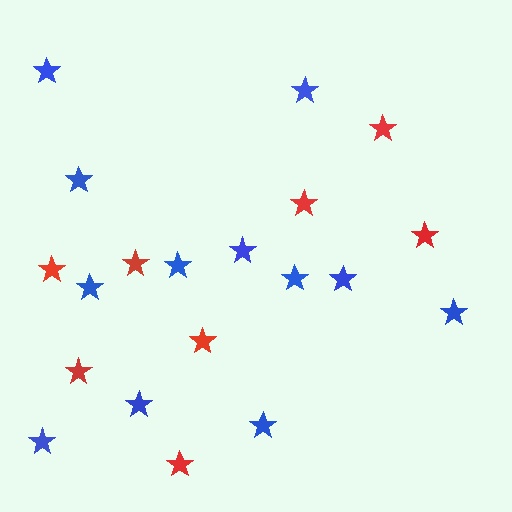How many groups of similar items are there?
There are 2 groups: one group of red stars (8) and one group of blue stars (12).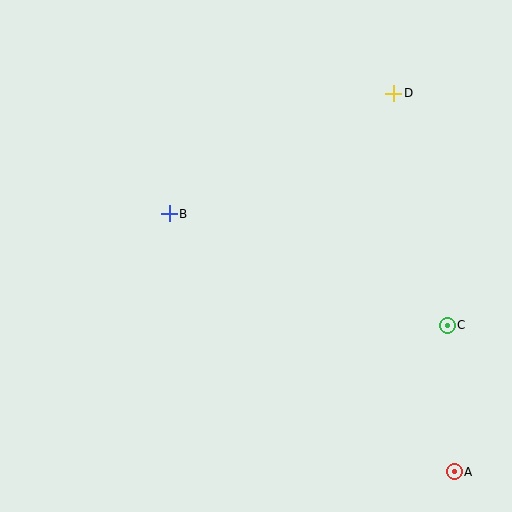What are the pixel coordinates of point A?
Point A is at (454, 472).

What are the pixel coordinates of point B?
Point B is at (169, 214).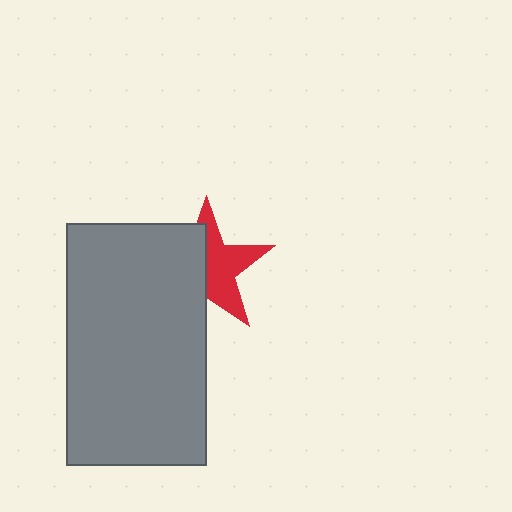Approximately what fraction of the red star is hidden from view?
Roughly 48% of the red star is hidden behind the gray rectangle.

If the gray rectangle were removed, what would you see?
You would see the complete red star.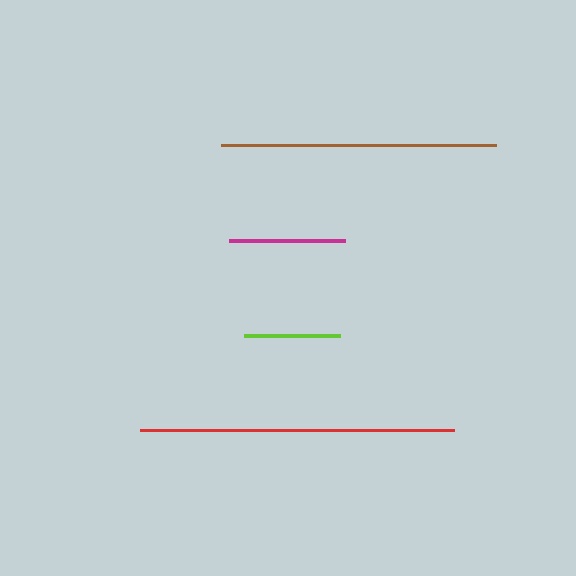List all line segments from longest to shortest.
From longest to shortest: red, brown, magenta, lime.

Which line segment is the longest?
The red line is the longest at approximately 313 pixels.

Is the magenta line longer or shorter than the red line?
The red line is longer than the magenta line.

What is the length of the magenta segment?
The magenta segment is approximately 116 pixels long.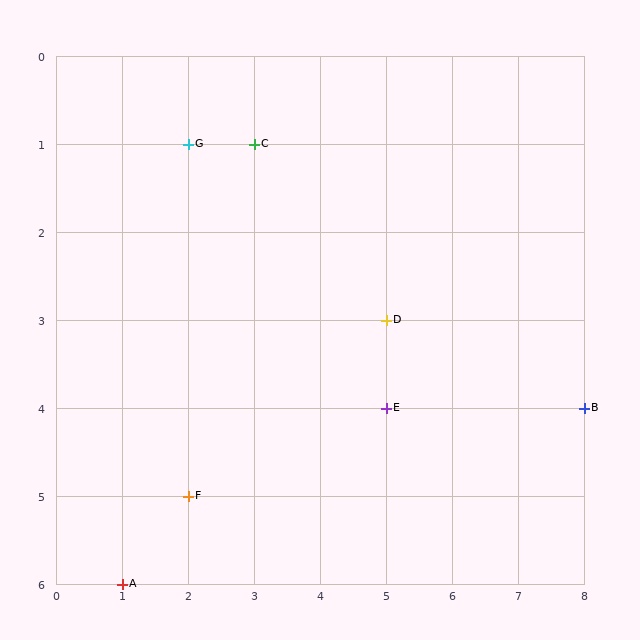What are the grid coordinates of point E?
Point E is at grid coordinates (5, 4).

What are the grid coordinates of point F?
Point F is at grid coordinates (2, 5).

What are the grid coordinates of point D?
Point D is at grid coordinates (5, 3).